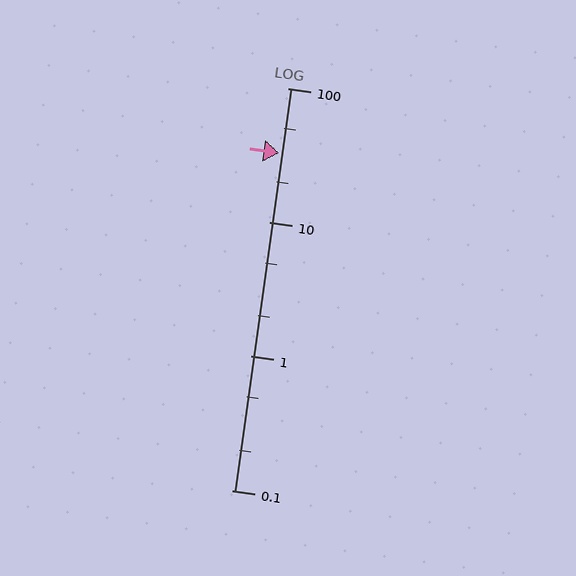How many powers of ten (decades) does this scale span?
The scale spans 3 decades, from 0.1 to 100.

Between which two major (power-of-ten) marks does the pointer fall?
The pointer is between 10 and 100.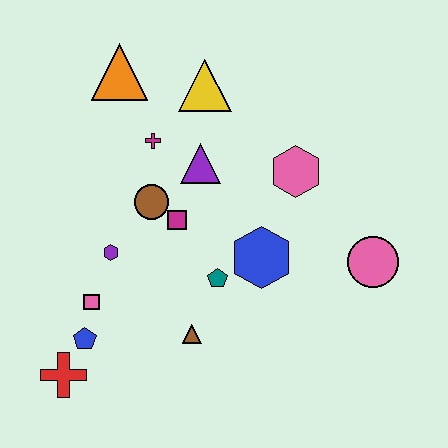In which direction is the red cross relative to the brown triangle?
The red cross is to the left of the brown triangle.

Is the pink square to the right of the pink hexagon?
No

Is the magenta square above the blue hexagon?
Yes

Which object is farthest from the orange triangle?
The pink circle is farthest from the orange triangle.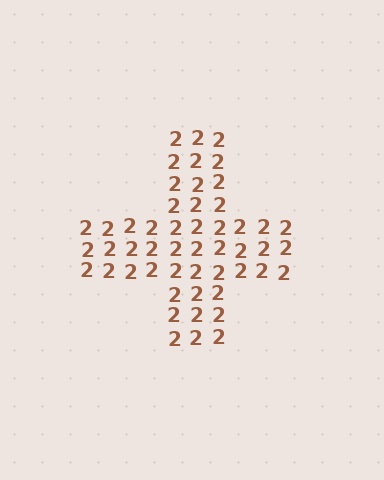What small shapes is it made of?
It is made of small digit 2's.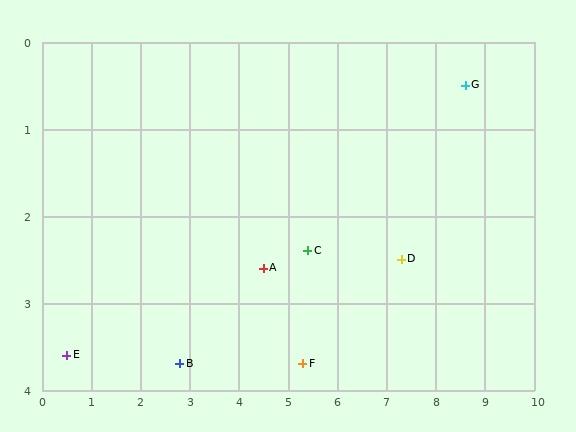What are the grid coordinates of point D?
Point D is at approximately (7.3, 2.5).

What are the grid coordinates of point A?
Point A is at approximately (4.5, 2.6).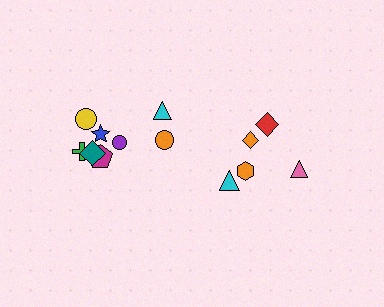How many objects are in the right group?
There are 5 objects.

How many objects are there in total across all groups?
There are 13 objects.